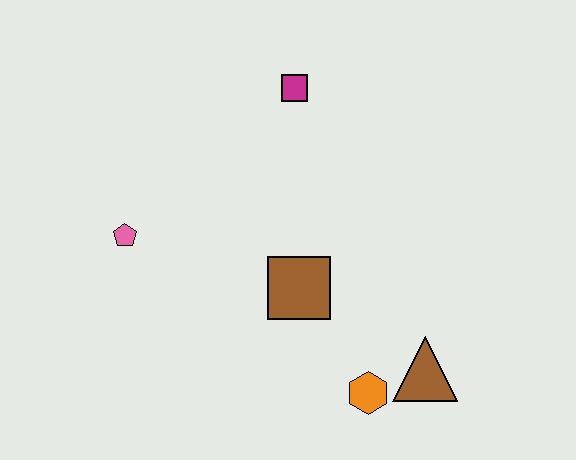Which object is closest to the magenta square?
The brown square is closest to the magenta square.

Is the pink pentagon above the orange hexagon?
Yes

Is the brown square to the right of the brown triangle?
No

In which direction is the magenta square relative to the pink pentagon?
The magenta square is to the right of the pink pentagon.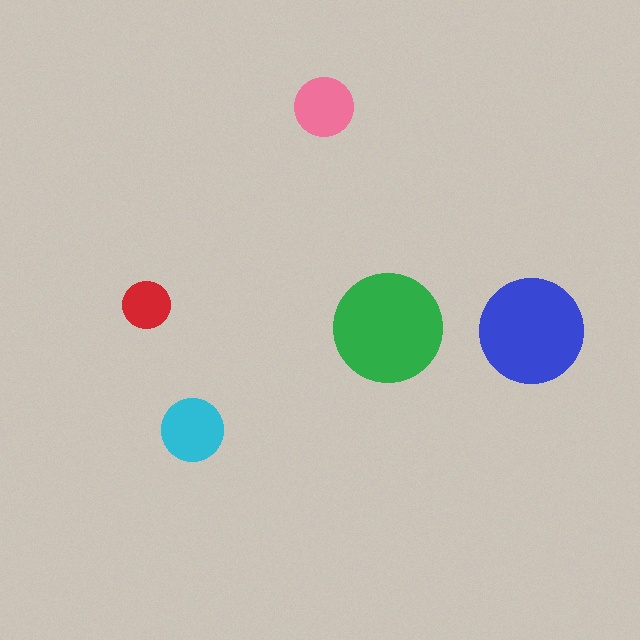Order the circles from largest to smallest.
the green one, the blue one, the cyan one, the pink one, the red one.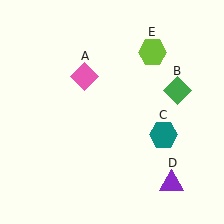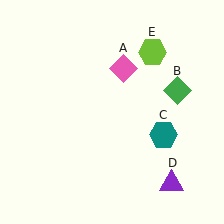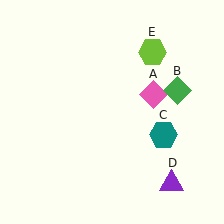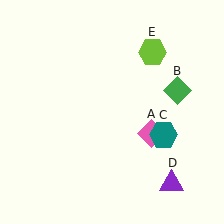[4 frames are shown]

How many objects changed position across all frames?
1 object changed position: pink diamond (object A).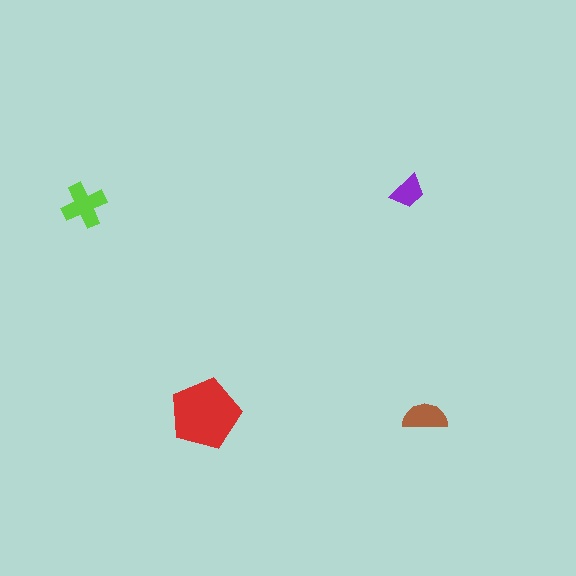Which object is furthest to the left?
The lime cross is leftmost.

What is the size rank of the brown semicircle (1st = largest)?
3rd.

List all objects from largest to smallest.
The red pentagon, the lime cross, the brown semicircle, the purple trapezoid.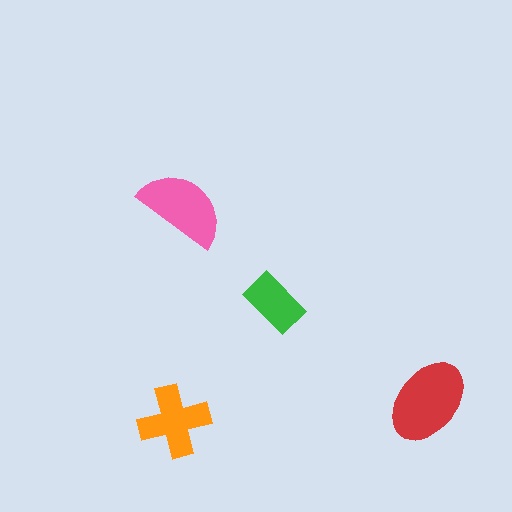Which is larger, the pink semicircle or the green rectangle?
The pink semicircle.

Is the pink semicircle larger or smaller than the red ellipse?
Smaller.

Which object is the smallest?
The green rectangle.